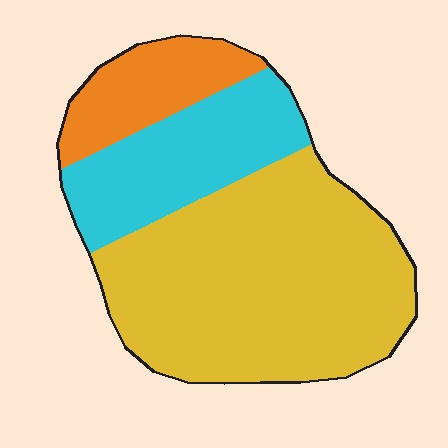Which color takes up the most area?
Yellow, at roughly 60%.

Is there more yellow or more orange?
Yellow.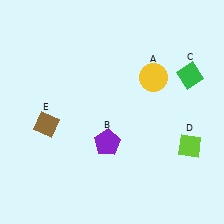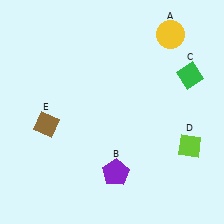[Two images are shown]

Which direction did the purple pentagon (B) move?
The purple pentagon (B) moved down.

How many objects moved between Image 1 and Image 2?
2 objects moved between the two images.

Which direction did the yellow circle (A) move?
The yellow circle (A) moved up.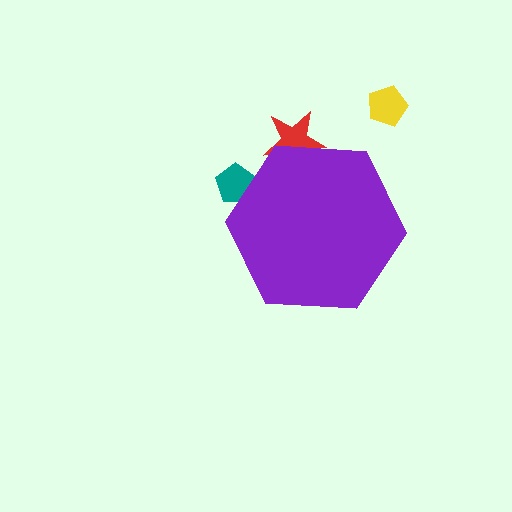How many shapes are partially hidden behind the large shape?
2 shapes are partially hidden.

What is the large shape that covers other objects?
A purple hexagon.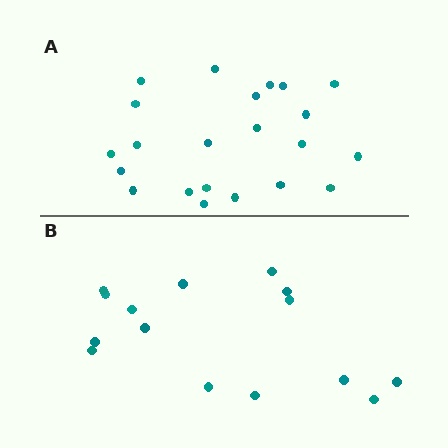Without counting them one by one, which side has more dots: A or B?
Region A (the top region) has more dots.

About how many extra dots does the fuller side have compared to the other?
Region A has roughly 8 or so more dots than region B.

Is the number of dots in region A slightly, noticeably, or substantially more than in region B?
Region A has substantially more. The ratio is roughly 1.5 to 1.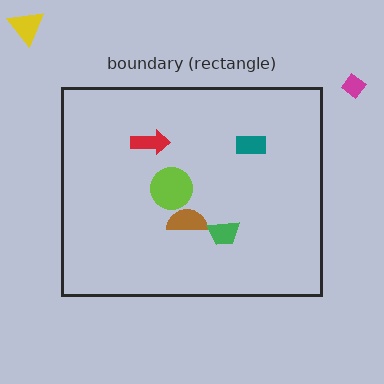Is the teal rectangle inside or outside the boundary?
Inside.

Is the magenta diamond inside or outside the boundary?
Outside.